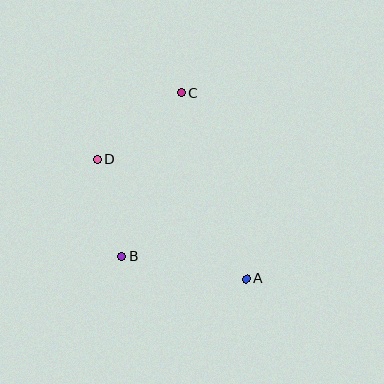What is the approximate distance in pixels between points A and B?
The distance between A and B is approximately 127 pixels.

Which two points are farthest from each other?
Points A and C are farthest from each other.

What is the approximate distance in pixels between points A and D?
The distance between A and D is approximately 191 pixels.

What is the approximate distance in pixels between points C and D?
The distance between C and D is approximately 107 pixels.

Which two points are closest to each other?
Points B and D are closest to each other.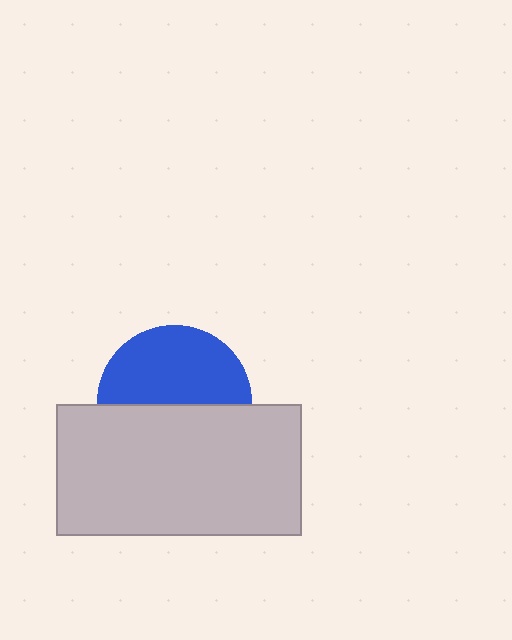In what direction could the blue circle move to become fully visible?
The blue circle could move up. That would shift it out from behind the light gray rectangle entirely.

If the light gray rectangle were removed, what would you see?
You would see the complete blue circle.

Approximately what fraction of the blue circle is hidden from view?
Roughly 49% of the blue circle is hidden behind the light gray rectangle.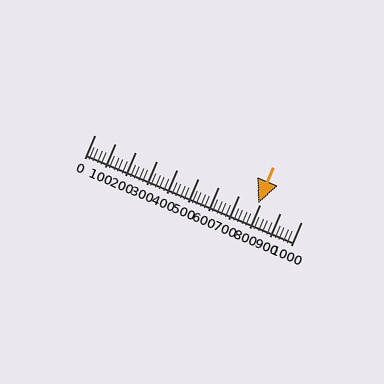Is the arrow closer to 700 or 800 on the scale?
The arrow is closer to 800.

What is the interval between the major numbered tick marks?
The major tick marks are spaced 100 units apart.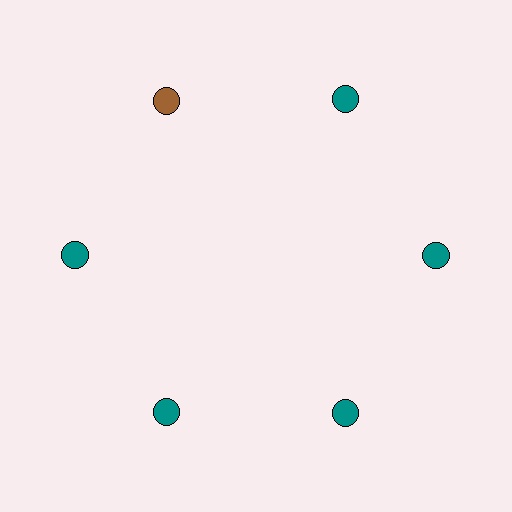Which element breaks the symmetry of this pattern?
The brown circle at roughly the 11 o'clock position breaks the symmetry. All other shapes are teal circles.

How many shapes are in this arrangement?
There are 6 shapes arranged in a ring pattern.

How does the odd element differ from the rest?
It has a different color: brown instead of teal.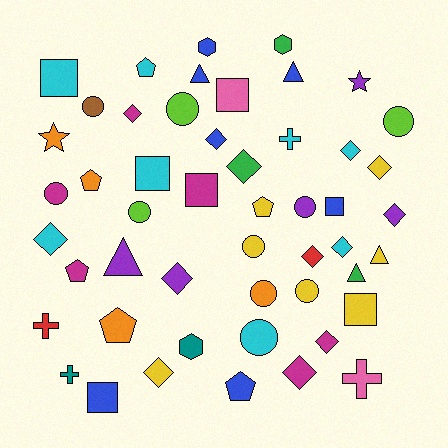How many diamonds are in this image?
There are 13 diamonds.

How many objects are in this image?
There are 50 objects.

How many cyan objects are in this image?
There are 8 cyan objects.